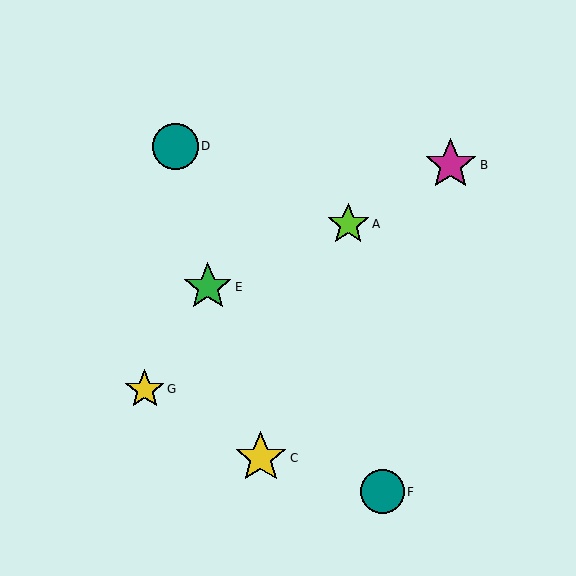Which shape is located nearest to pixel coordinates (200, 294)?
The green star (labeled E) at (208, 287) is nearest to that location.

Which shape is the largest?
The yellow star (labeled C) is the largest.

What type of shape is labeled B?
Shape B is a magenta star.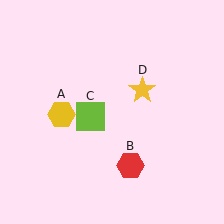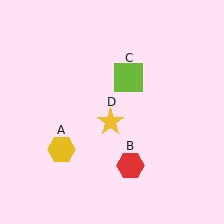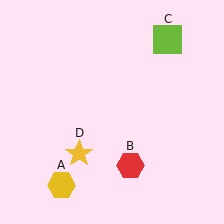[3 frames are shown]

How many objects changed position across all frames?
3 objects changed position: yellow hexagon (object A), lime square (object C), yellow star (object D).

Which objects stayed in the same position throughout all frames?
Red hexagon (object B) remained stationary.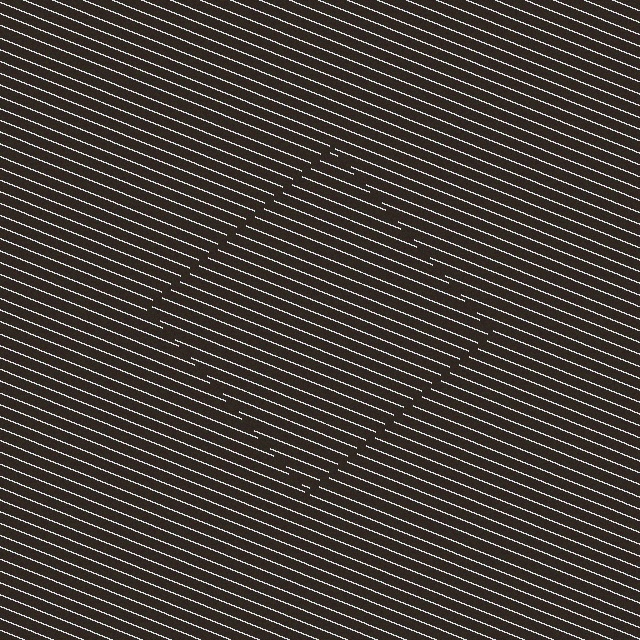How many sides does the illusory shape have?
4 sides — the line-ends trace a square.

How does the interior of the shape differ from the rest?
The interior of the shape contains the same grating, shifted by half a period — the contour is defined by the phase discontinuity where line-ends from the inner and outer gratings abut.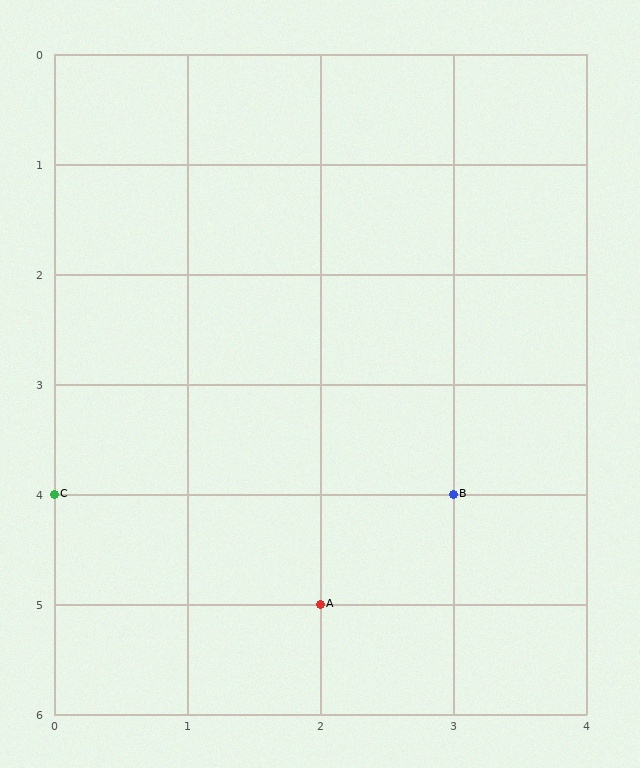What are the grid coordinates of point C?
Point C is at grid coordinates (0, 4).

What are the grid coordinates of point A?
Point A is at grid coordinates (2, 5).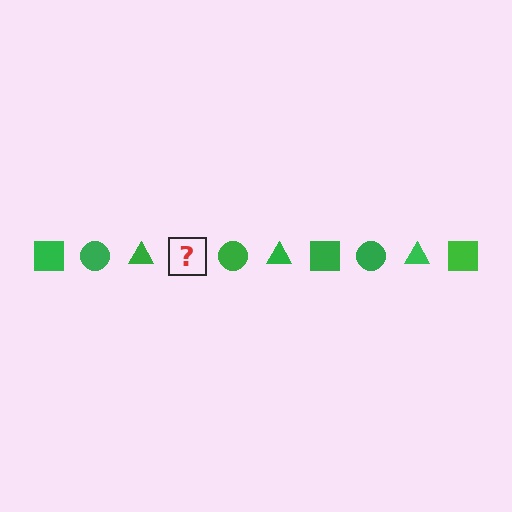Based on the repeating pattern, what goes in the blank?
The blank should be a green square.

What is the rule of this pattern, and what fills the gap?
The rule is that the pattern cycles through square, circle, triangle shapes in green. The gap should be filled with a green square.